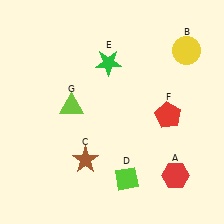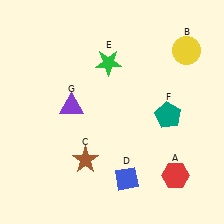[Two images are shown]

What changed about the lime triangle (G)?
In Image 1, G is lime. In Image 2, it changed to purple.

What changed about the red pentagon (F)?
In Image 1, F is red. In Image 2, it changed to teal.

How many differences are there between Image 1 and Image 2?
There are 3 differences between the two images.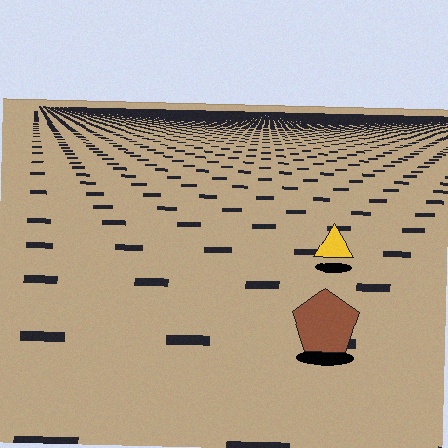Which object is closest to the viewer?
The brown pentagon is closest. The texture marks near it are larger and more spread out.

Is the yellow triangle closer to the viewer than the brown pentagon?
No. The brown pentagon is closer — you can tell from the texture gradient: the ground texture is coarser near it.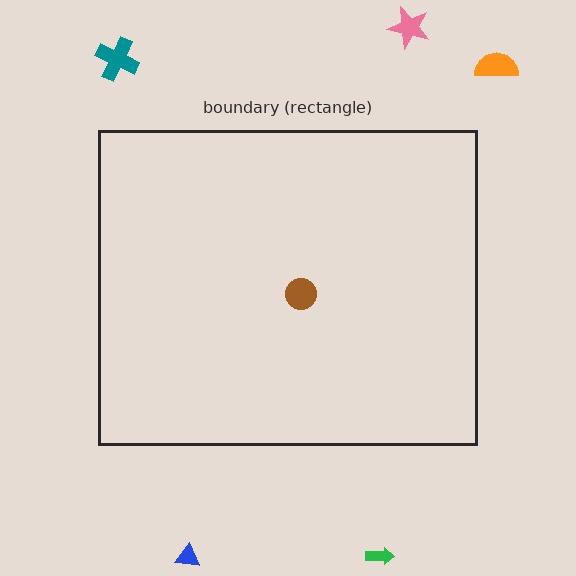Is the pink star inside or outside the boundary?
Outside.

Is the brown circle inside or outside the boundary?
Inside.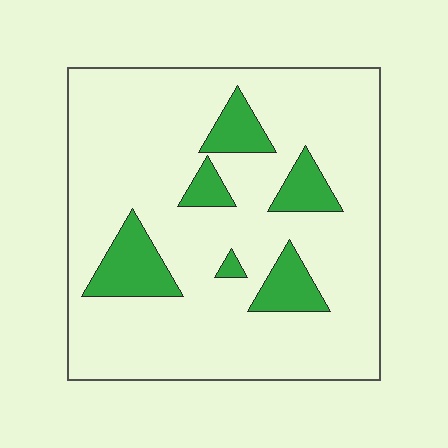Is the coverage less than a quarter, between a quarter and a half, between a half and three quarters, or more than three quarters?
Less than a quarter.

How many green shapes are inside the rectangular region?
6.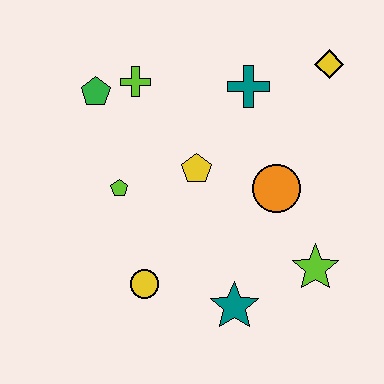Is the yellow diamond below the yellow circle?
No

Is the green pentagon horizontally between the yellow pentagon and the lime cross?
No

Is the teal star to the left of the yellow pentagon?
No